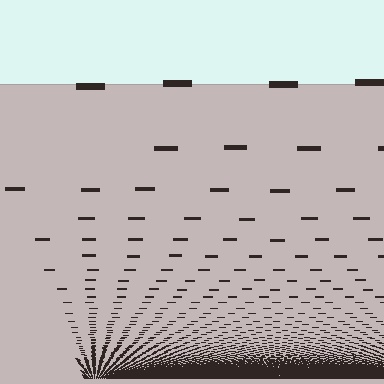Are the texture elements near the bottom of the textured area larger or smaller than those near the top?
Smaller. The gradient is inverted — elements near the bottom are smaller and denser.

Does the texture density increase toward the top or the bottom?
Density increases toward the bottom.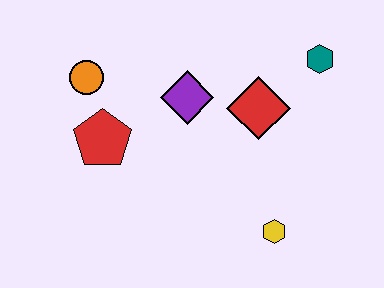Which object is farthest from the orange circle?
The yellow hexagon is farthest from the orange circle.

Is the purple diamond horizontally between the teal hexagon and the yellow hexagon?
No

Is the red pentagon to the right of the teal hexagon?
No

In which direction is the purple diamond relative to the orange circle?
The purple diamond is to the right of the orange circle.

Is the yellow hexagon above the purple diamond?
No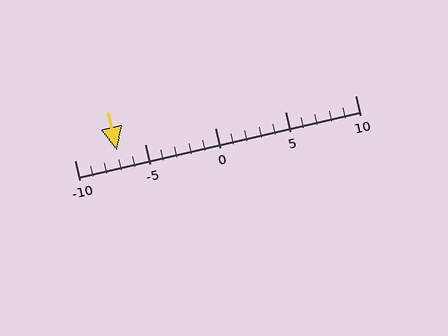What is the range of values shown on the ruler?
The ruler shows values from -10 to 10.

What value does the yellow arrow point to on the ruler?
The yellow arrow points to approximately -7.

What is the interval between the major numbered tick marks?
The major tick marks are spaced 5 units apart.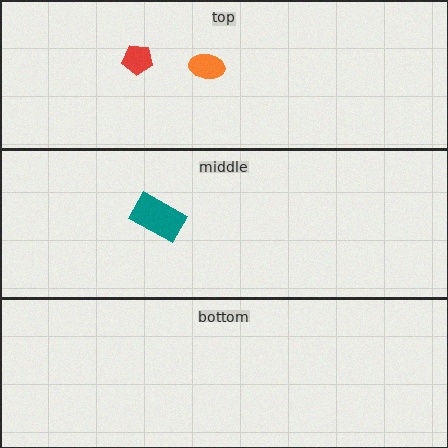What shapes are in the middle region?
The teal rectangle.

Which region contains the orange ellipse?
The top region.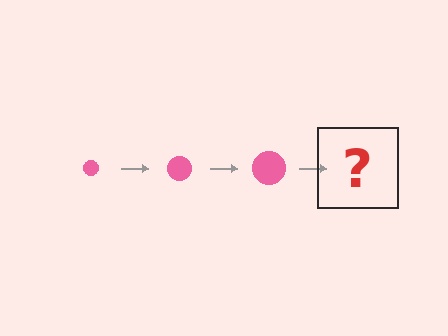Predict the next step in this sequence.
The next step is a pink circle, larger than the previous one.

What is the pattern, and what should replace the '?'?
The pattern is that the circle gets progressively larger each step. The '?' should be a pink circle, larger than the previous one.